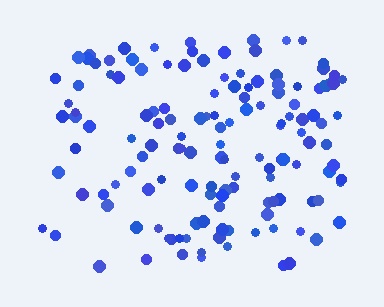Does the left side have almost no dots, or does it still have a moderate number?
Still a moderate number, just noticeably fewer than the right.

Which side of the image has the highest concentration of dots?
The right.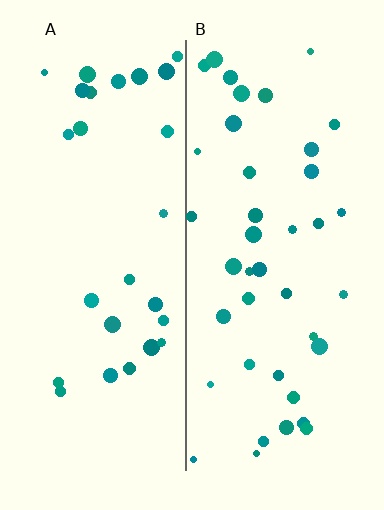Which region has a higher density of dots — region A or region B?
B (the right).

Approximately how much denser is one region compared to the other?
Approximately 1.5× — region B over region A.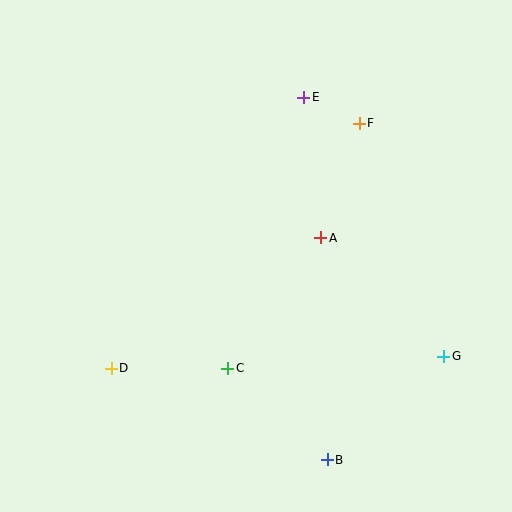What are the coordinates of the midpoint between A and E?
The midpoint between A and E is at (312, 168).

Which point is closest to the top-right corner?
Point F is closest to the top-right corner.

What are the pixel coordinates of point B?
Point B is at (327, 460).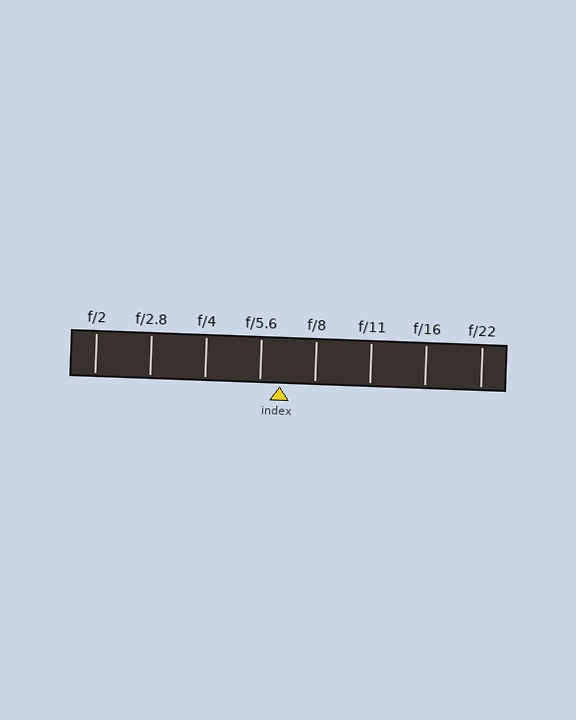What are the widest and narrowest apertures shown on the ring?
The widest aperture shown is f/2 and the narrowest is f/22.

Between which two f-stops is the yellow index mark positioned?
The index mark is between f/5.6 and f/8.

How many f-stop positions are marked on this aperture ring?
There are 8 f-stop positions marked.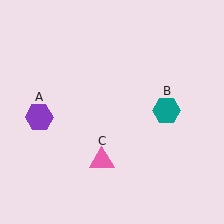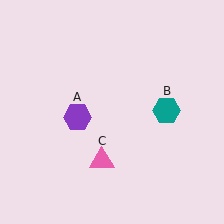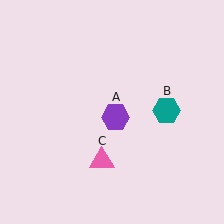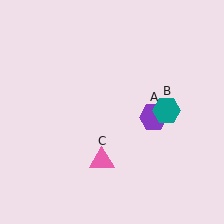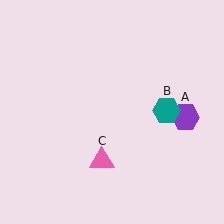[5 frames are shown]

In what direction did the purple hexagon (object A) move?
The purple hexagon (object A) moved right.